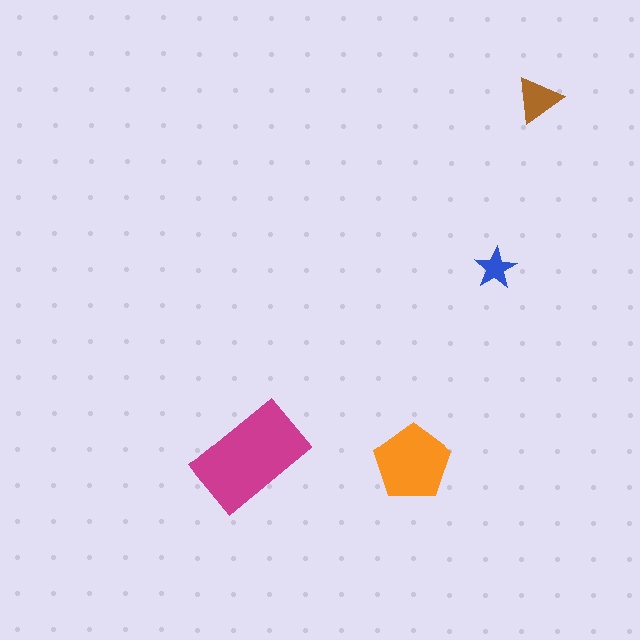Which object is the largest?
The magenta rectangle.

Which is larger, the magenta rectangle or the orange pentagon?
The magenta rectangle.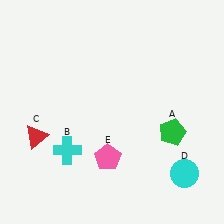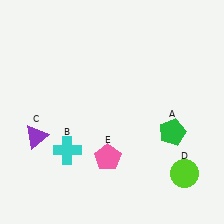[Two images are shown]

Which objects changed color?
C changed from red to purple. D changed from cyan to lime.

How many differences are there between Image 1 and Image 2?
There are 2 differences between the two images.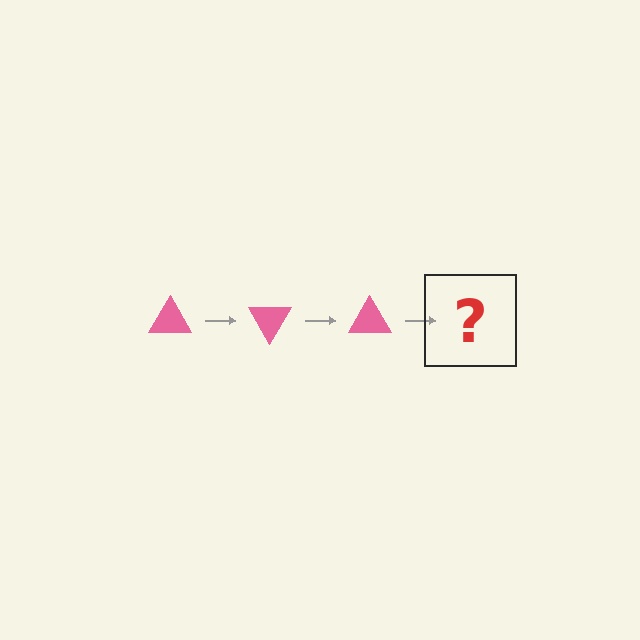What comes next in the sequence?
The next element should be a pink triangle rotated 180 degrees.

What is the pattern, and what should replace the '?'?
The pattern is that the triangle rotates 60 degrees each step. The '?' should be a pink triangle rotated 180 degrees.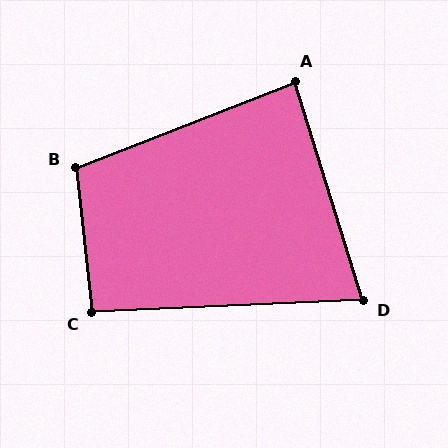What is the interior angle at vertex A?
Approximately 86 degrees (approximately right).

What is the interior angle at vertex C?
Approximately 94 degrees (approximately right).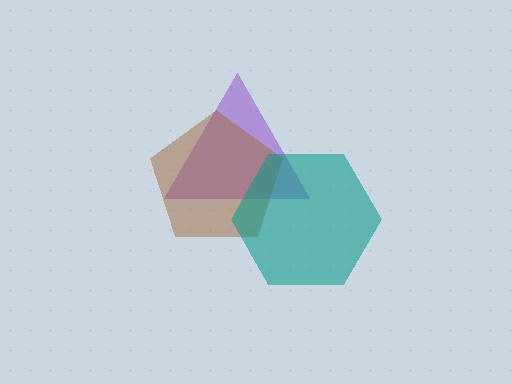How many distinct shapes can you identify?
There are 3 distinct shapes: a purple triangle, a brown pentagon, a teal hexagon.